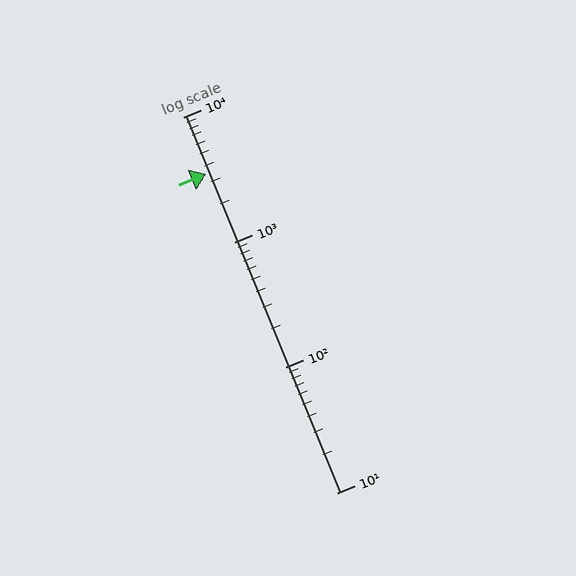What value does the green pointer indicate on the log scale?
The pointer indicates approximately 3500.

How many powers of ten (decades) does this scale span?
The scale spans 3 decades, from 10 to 10000.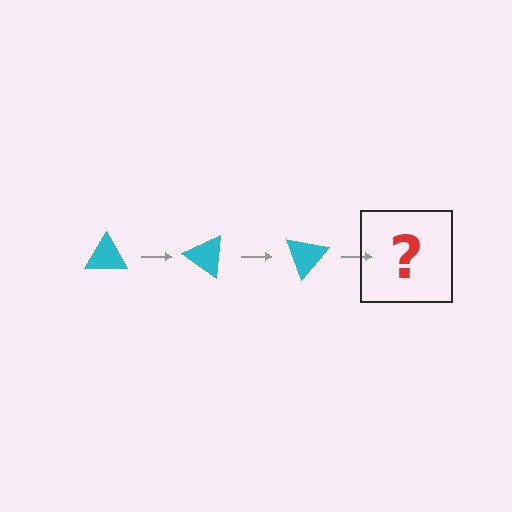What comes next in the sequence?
The next element should be a cyan triangle rotated 105 degrees.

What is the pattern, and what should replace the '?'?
The pattern is that the triangle rotates 35 degrees each step. The '?' should be a cyan triangle rotated 105 degrees.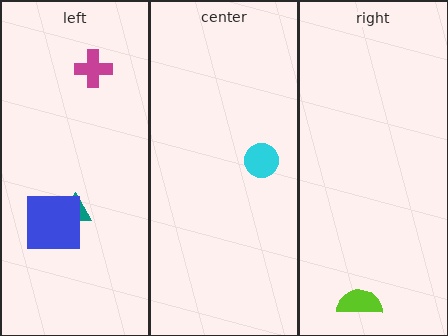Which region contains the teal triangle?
The left region.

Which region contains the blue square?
The left region.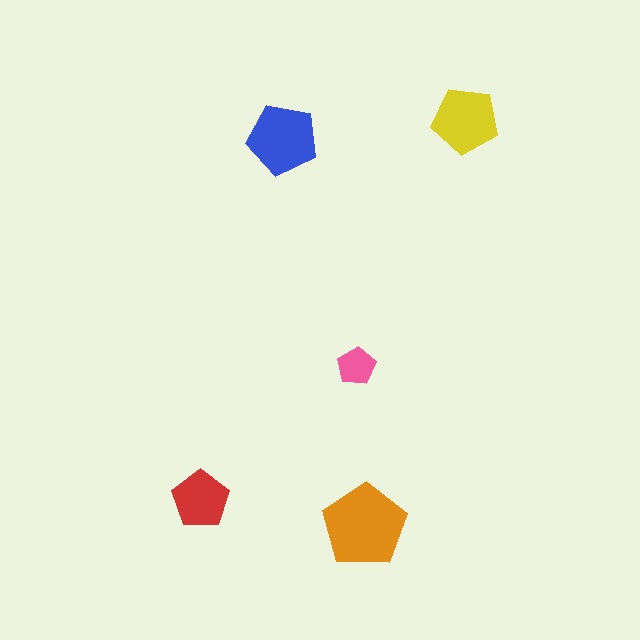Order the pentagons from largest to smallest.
the orange one, the blue one, the yellow one, the red one, the pink one.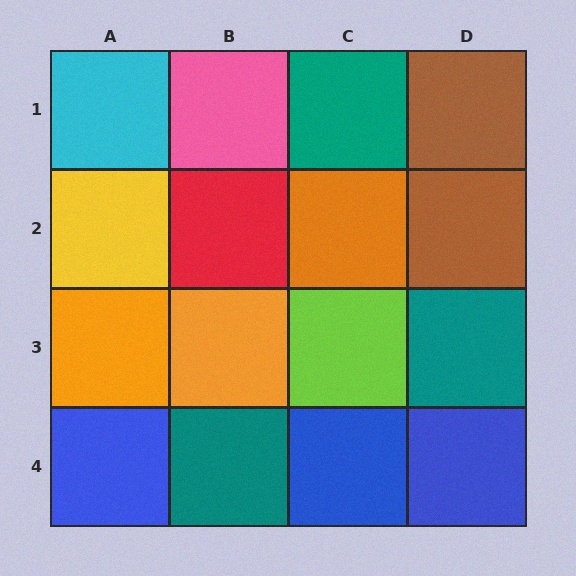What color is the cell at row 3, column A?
Orange.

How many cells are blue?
3 cells are blue.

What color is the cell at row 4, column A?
Blue.